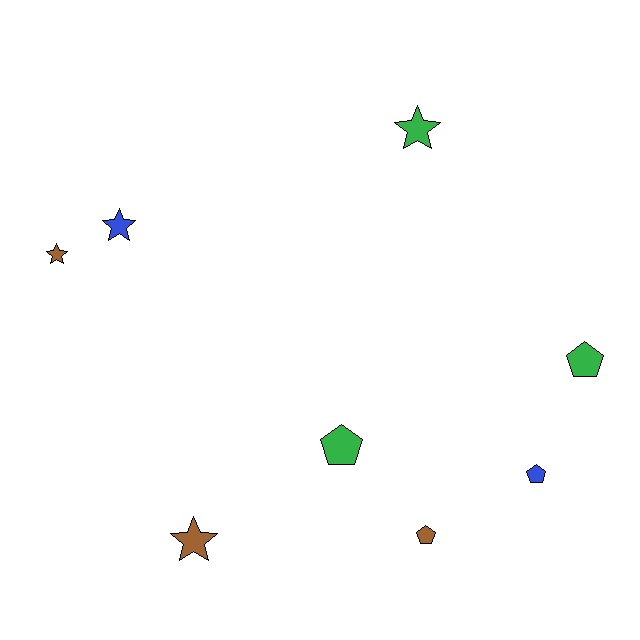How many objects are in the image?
There are 8 objects.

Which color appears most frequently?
Brown, with 3 objects.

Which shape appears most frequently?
Pentagon, with 4 objects.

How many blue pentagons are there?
There is 1 blue pentagon.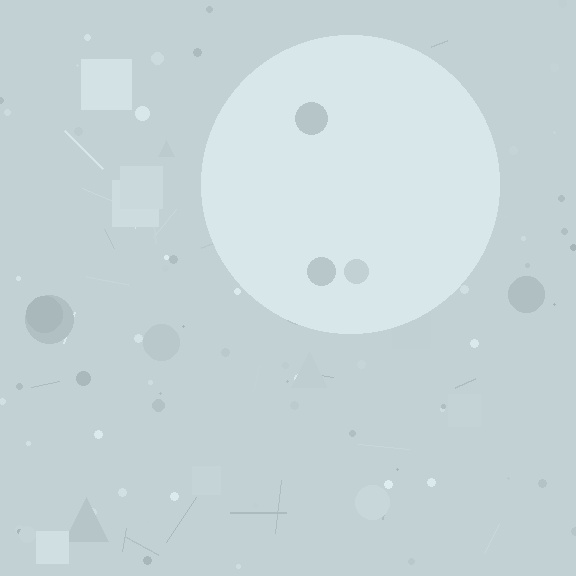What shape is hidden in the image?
A circle is hidden in the image.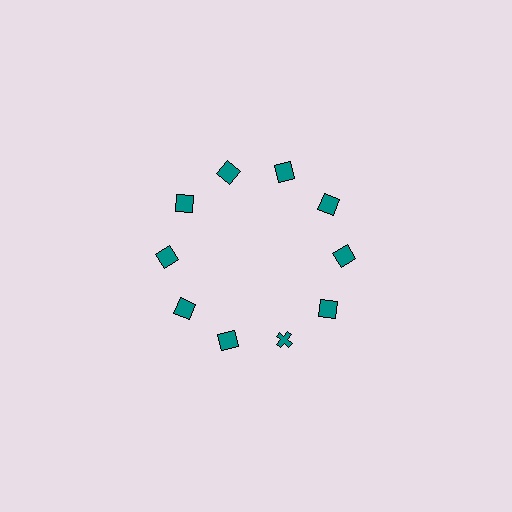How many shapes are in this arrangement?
There are 10 shapes arranged in a ring pattern.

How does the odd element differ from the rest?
It has a different shape: cross instead of square.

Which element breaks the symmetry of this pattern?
The teal cross at roughly the 5 o'clock position breaks the symmetry. All other shapes are teal squares.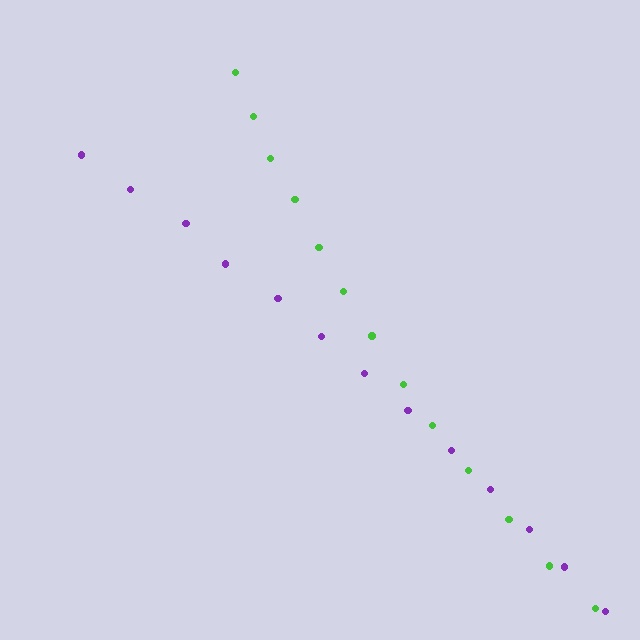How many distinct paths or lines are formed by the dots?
There are 2 distinct paths.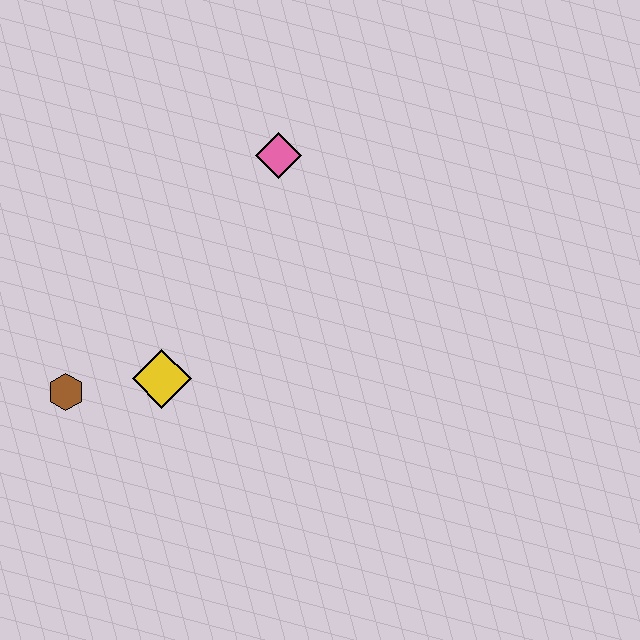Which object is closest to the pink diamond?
The yellow diamond is closest to the pink diamond.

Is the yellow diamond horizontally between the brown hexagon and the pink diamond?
Yes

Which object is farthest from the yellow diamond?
The pink diamond is farthest from the yellow diamond.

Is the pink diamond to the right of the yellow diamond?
Yes